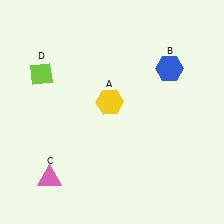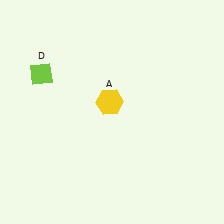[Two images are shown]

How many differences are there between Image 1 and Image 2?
There are 2 differences between the two images.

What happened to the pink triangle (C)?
The pink triangle (C) was removed in Image 2. It was in the bottom-left area of Image 1.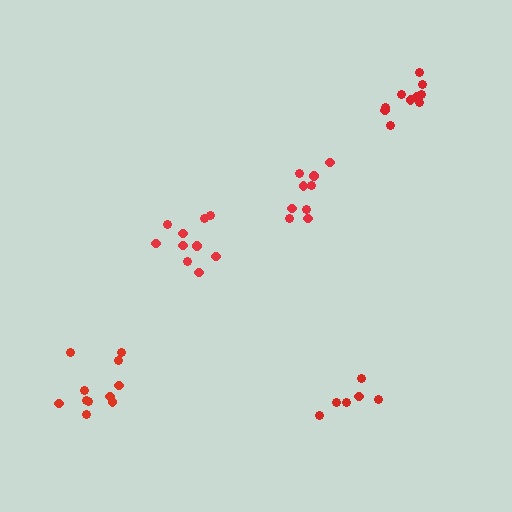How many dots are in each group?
Group 1: 6 dots, Group 2: 9 dots, Group 3: 10 dots, Group 4: 11 dots, Group 5: 10 dots (46 total).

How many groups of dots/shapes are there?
There are 5 groups.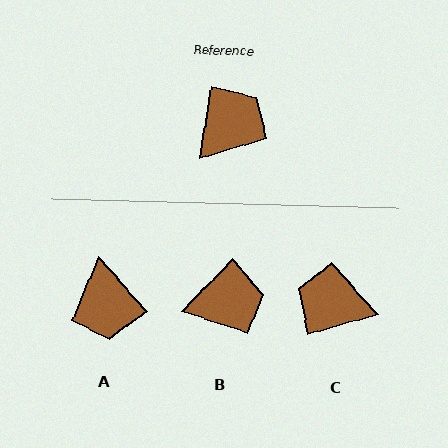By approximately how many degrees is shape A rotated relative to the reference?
Approximately 130 degrees clockwise.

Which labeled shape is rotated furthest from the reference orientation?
A, about 130 degrees away.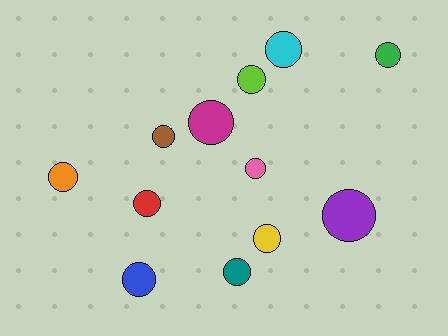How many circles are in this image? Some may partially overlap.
There are 12 circles.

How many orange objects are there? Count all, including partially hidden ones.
There is 1 orange object.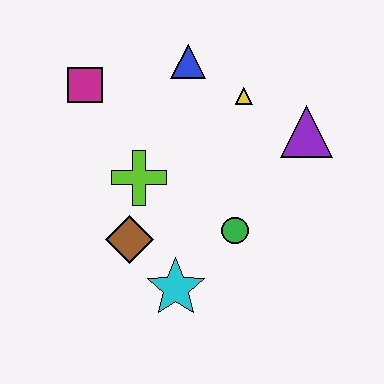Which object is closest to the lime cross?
The brown diamond is closest to the lime cross.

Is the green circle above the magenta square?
No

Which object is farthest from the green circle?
The magenta square is farthest from the green circle.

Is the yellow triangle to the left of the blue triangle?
No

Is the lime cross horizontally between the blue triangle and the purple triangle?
No